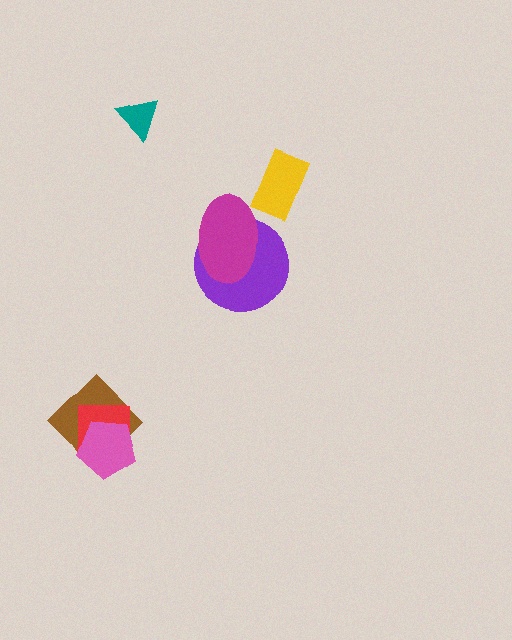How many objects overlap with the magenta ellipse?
1 object overlaps with the magenta ellipse.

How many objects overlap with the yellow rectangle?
0 objects overlap with the yellow rectangle.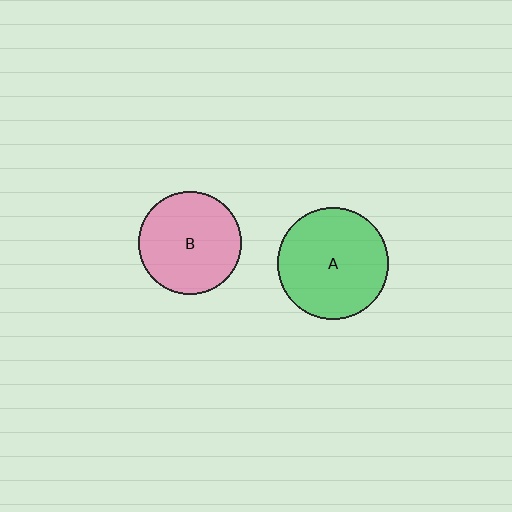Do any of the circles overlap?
No, none of the circles overlap.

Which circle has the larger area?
Circle A (green).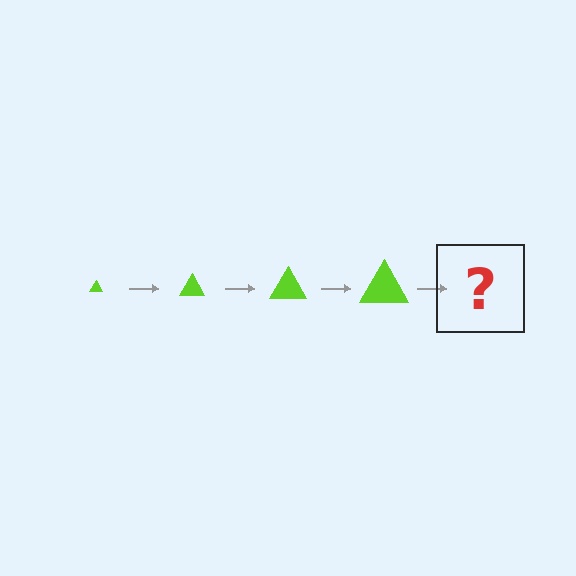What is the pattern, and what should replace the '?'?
The pattern is that the triangle gets progressively larger each step. The '?' should be a lime triangle, larger than the previous one.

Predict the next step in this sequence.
The next step is a lime triangle, larger than the previous one.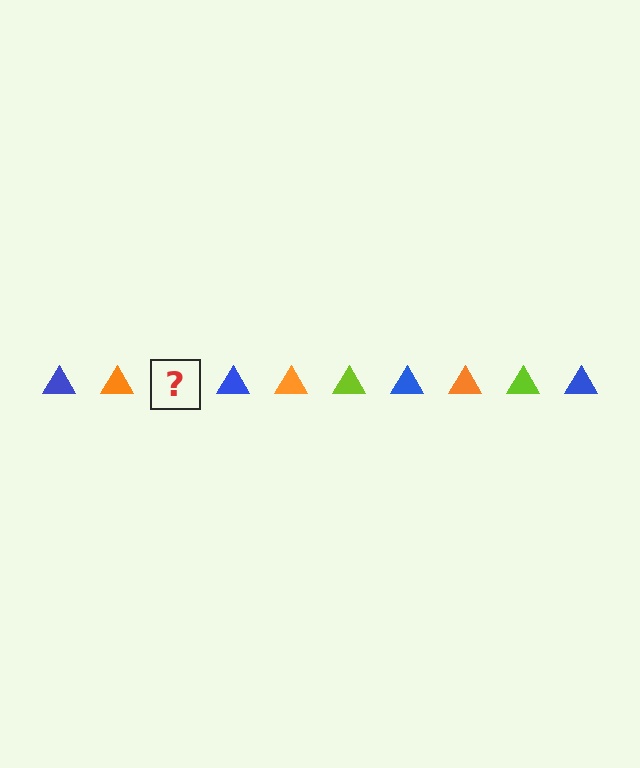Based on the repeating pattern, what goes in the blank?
The blank should be a lime triangle.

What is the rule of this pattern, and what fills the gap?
The rule is that the pattern cycles through blue, orange, lime triangles. The gap should be filled with a lime triangle.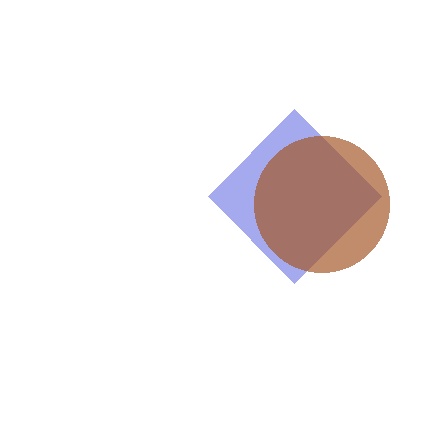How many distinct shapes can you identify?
There are 2 distinct shapes: a blue diamond, a brown circle.